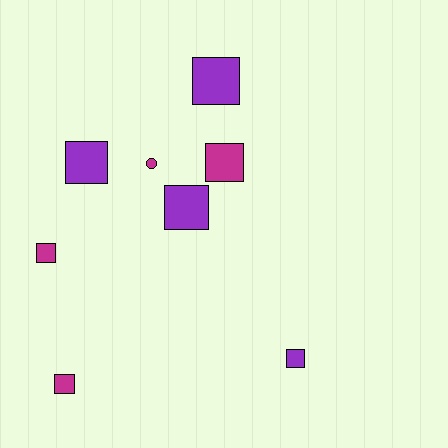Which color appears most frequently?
Magenta, with 4 objects.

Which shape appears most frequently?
Square, with 7 objects.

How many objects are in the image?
There are 8 objects.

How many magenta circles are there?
There is 1 magenta circle.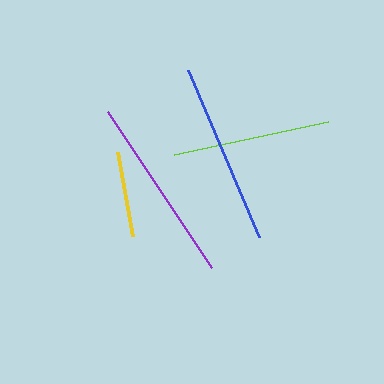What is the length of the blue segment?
The blue segment is approximately 181 pixels long.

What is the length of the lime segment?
The lime segment is approximately 157 pixels long.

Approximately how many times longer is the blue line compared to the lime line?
The blue line is approximately 1.2 times the length of the lime line.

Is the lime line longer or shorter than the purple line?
The purple line is longer than the lime line.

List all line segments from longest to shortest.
From longest to shortest: purple, blue, lime, yellow.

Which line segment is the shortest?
The yellow line is the shortest at approximately 86 pixels.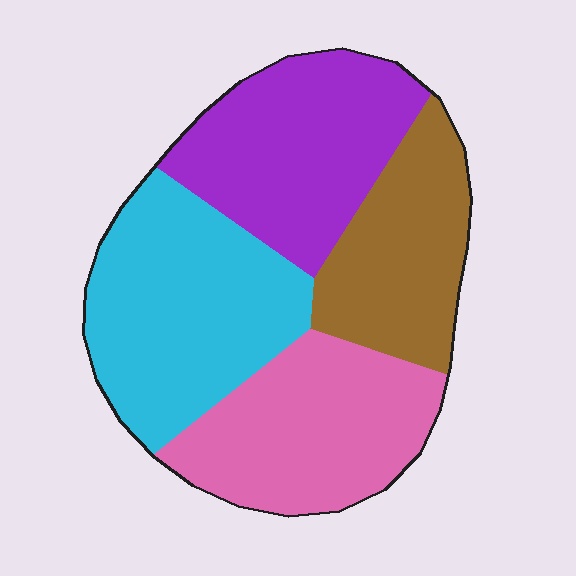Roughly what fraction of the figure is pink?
Pink covers about 25% of the figure.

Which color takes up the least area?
Brown, at roughly 20%.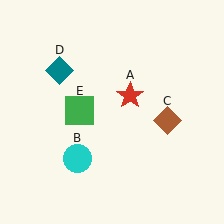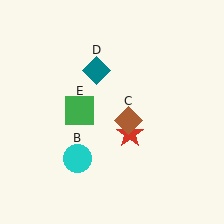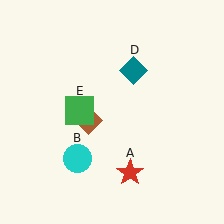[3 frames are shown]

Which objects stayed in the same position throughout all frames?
Cyan circle (object B) and green square (object E) remained stationary.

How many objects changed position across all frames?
3 objects changed position: red star (object A), brown diamond (object C), teal diamond (object D).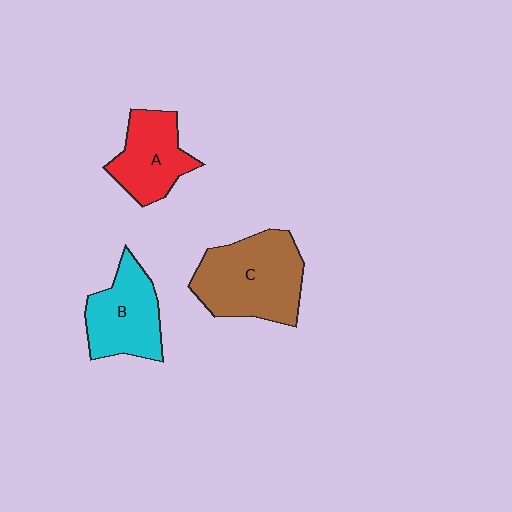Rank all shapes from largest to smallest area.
From largest to smallest: C (brown), B (cyan), A (red).